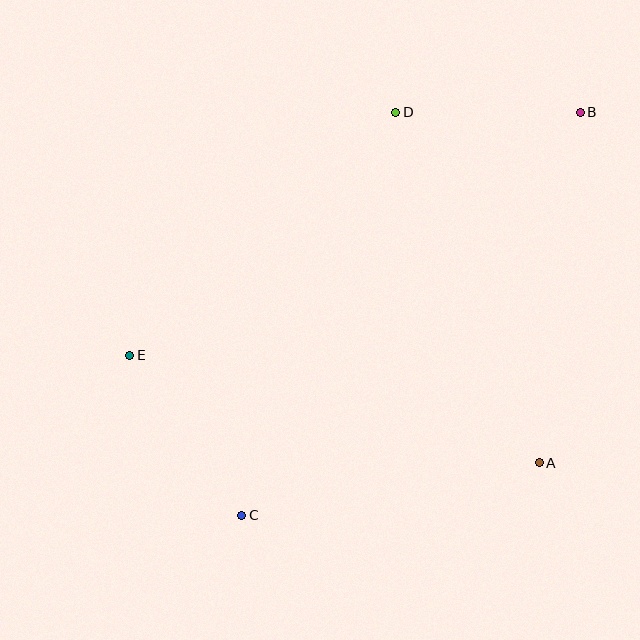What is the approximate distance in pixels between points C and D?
The distance between C and D is approximately 431 pixels.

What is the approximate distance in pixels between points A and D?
The distance between A and D is approximately 379 pixels.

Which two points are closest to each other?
Points B and D are closest to each other.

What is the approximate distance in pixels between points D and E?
The distance between D and E is approximately 360 pixels.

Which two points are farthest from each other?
Points B and C are farthest from each other.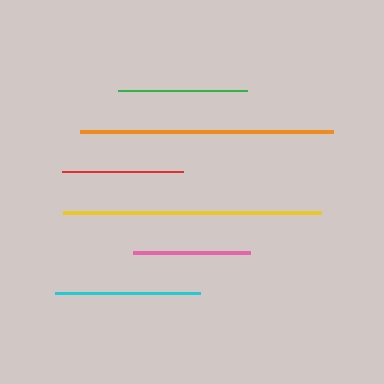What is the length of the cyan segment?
The cyan segment is approximately 144 pixels long.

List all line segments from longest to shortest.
From longest to shortest: yellow, orange, cyan, green, red, pink.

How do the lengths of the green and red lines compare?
The green and red lines are approximately the same length.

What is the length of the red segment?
The red segment is approximately 121 pixels long.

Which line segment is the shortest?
The pink line is the shortest at approximately 117 pixels.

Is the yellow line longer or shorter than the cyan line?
The yellow line is longer than the cyan line.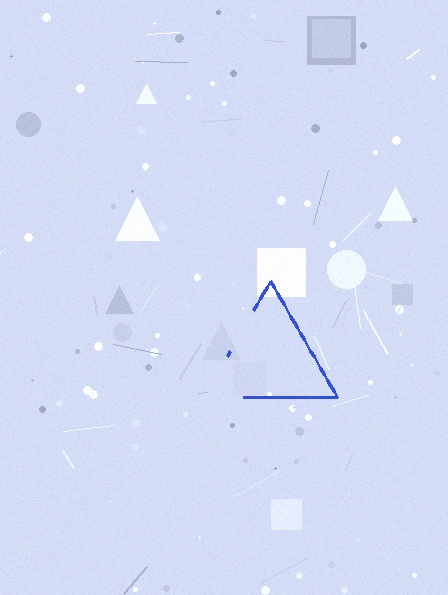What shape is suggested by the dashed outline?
The dashed outline suggests a triangle.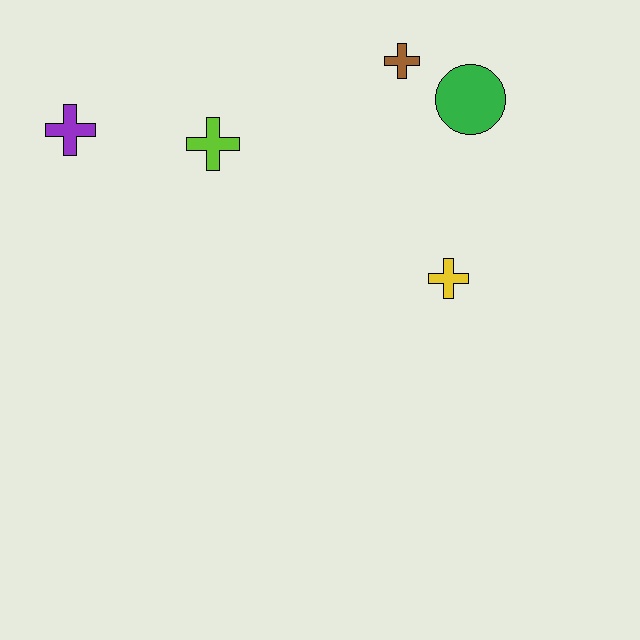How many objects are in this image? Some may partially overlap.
There are 5 objects.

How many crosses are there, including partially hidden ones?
There are 4 crosses.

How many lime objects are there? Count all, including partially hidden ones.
There is 1 lime object.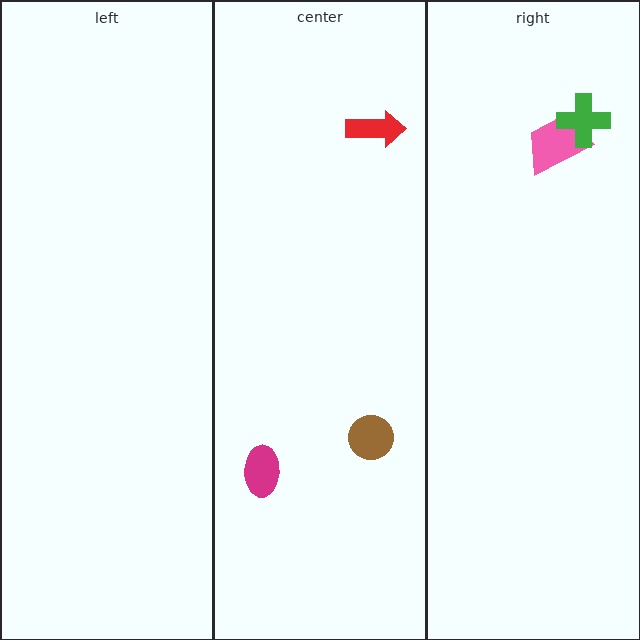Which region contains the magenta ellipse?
The center region.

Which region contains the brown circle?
The center region.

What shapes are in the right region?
The pink trapezoid, the green cross.